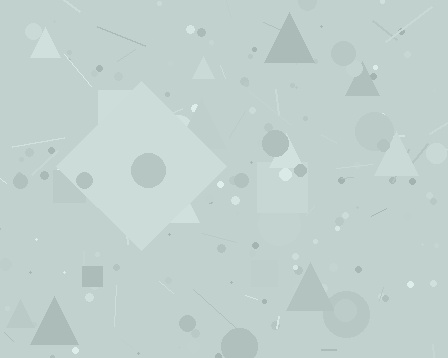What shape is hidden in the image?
A diamond is hidden in the image.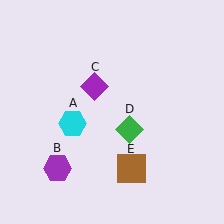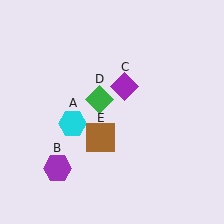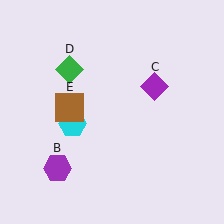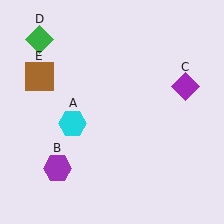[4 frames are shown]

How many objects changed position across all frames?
3 objects changed position: purple diamond (object C), green diamond (object D), brown square (object E).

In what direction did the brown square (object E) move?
The brown square (object E) moved up and to the left.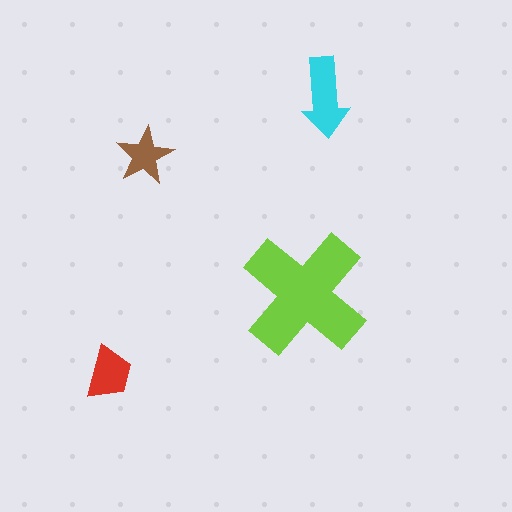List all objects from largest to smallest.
The lime cross, the cyan arrow, the red trapezoid, the brown star.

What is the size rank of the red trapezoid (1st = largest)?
3rd.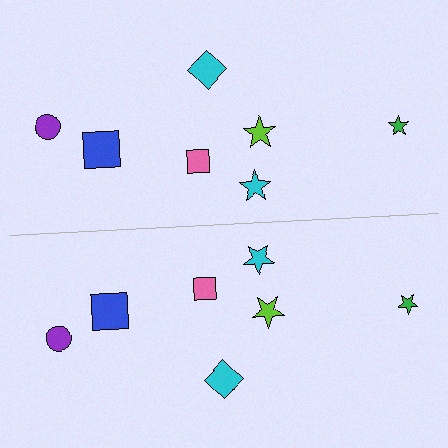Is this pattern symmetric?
Yes, this pattern has bilateral (reflection) symmetry.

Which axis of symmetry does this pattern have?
The pattern has a horizontal axis of symmetry running through the center of the image.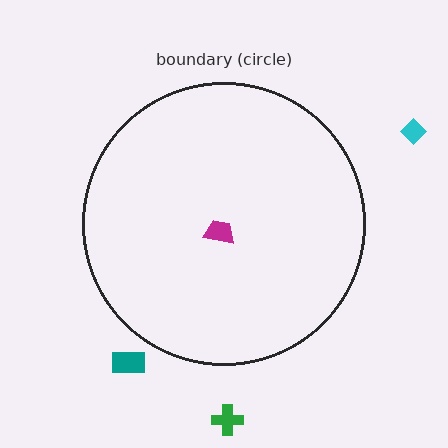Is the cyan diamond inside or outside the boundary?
Outside.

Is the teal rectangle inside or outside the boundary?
Outside.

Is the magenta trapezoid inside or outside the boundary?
Inside.